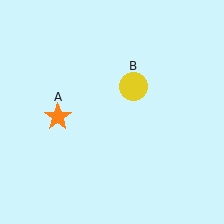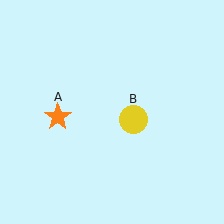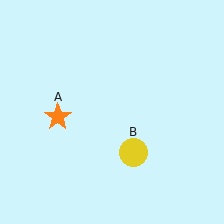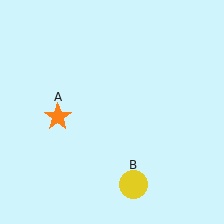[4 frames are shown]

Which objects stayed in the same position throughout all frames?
Orange star (object A) remained stationary.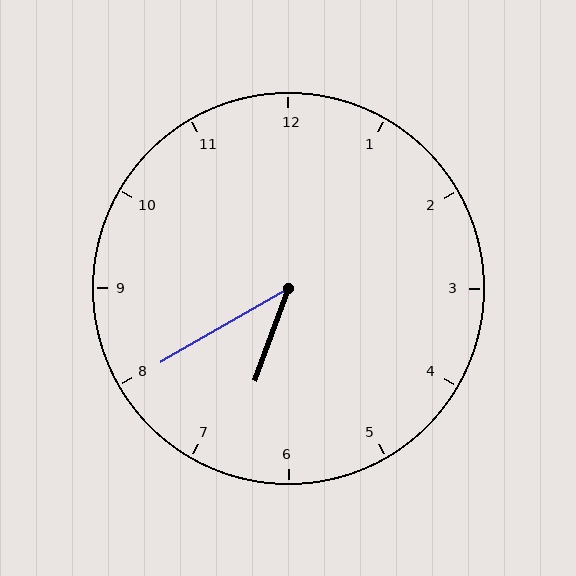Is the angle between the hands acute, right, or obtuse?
It is acute.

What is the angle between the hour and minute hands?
Approximately 40 degrees.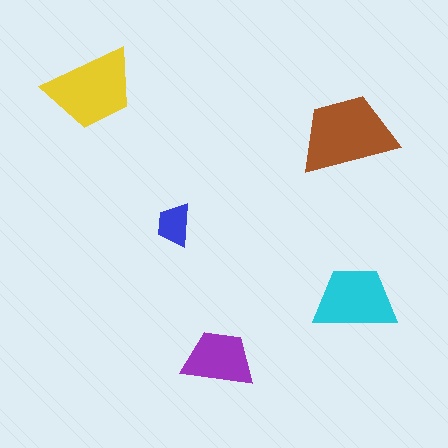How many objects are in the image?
There are 5 objects in the image.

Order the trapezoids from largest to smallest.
the brown one, the yellow one, the cyan one, the purple one, the blue one.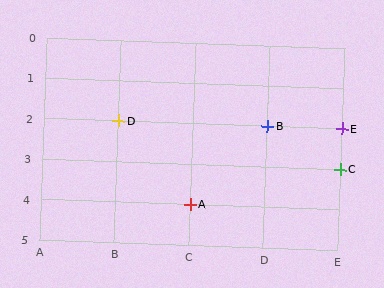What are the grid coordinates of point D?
Point D is at grid coordinates (B, 2).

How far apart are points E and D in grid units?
Points E and D are 3 columns apart.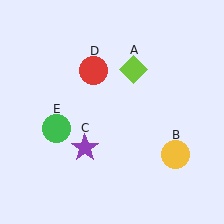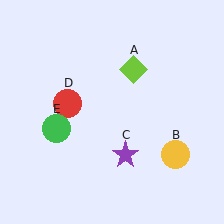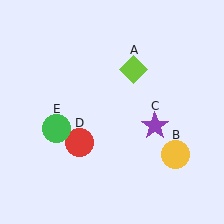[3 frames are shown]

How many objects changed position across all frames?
2 objects changed position: purple star (object C), red circle (object D).